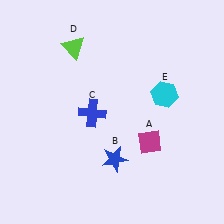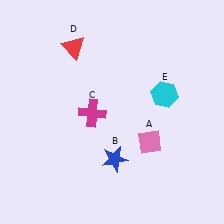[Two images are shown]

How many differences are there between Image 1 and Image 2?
There are 3 differences between the two images.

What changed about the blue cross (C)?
In Image 1, C is blue. In Image 2, it changed to magenta.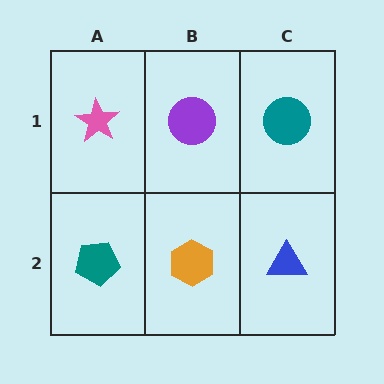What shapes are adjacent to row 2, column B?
A purple circle (row 1, column B), a teal pentagon (row 2, column A), a blue triangle (row 2, column C).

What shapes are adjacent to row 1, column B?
An orange hexagon (row 2, column B), a pink star (row 1, column A), a teal circle (row 1, column C).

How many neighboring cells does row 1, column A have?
2.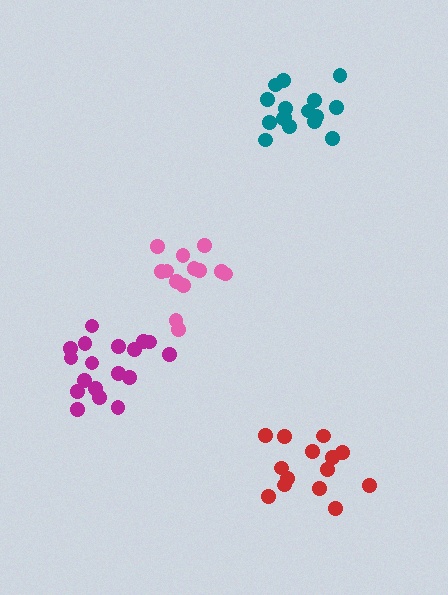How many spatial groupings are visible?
There are 4 spatial groupings.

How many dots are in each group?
Group 1: 18 dots, Group 2: 13 dots, Group 3: 16 dots, Group 4: 14 dots (61 total).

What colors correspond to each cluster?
The clusters are colored: magenta, pink, teal, red.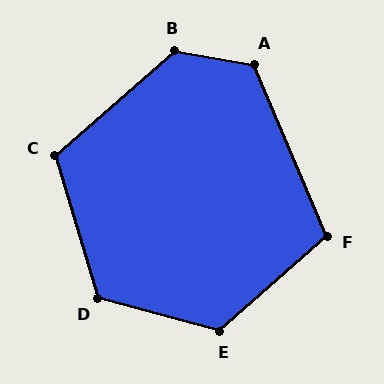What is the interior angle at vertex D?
Approximately 122 degrees (obtuse).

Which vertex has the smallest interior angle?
F, at approximately 109 degrees.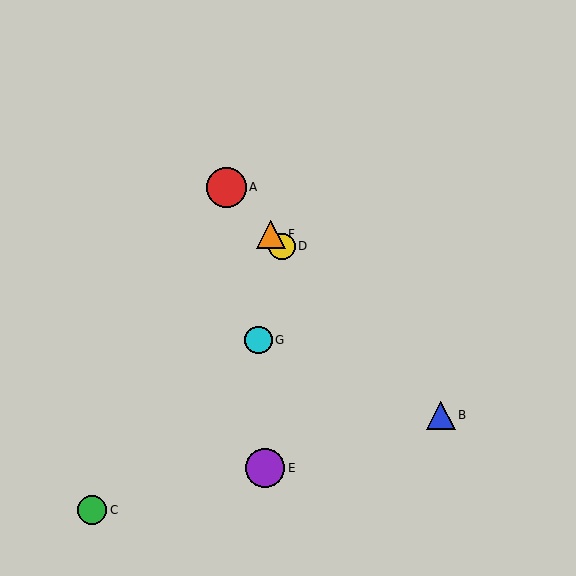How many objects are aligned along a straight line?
4 objects (A, B, D, F) are aligned along a straight line.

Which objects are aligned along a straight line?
Objects A, B, D, F are aligned along a straight line.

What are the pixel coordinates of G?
Object G is at (258, 340).